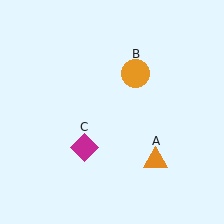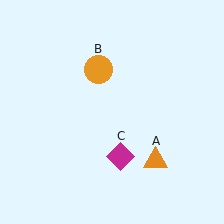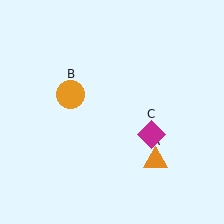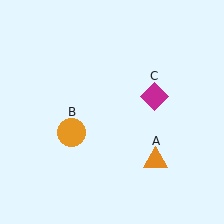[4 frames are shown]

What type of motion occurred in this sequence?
The orange circle (object B), magenta diamond (object C) rotated counterclockwise around the center of the scene.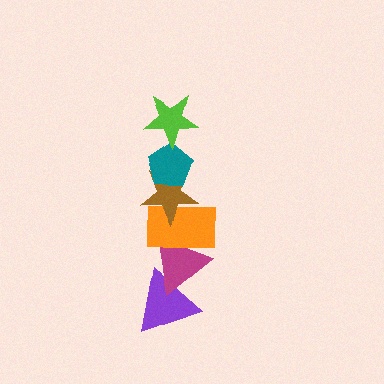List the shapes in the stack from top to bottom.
From top to bottom: the lime star, the teal pentagon, the brown star, the orange rectangle, the magenta triangle, the purple triangle.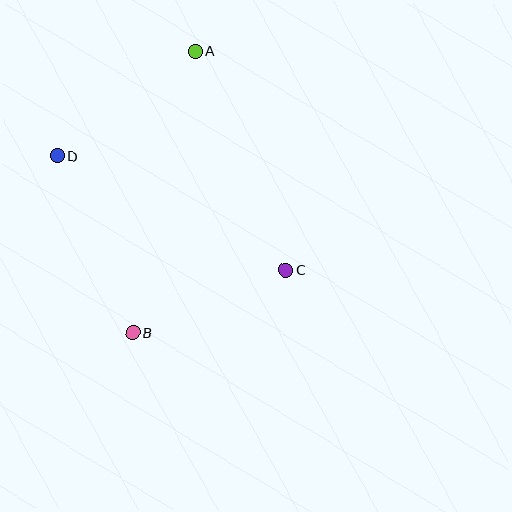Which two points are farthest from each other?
Points A and B are farthest from each other.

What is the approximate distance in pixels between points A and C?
The distance between A and C is approximately 236 pixels.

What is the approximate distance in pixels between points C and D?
The distance between C and D is approximately 255 pixels.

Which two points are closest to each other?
Points B and C are closest to each other.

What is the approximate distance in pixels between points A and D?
The distance between A and D is approximately 173 pixels.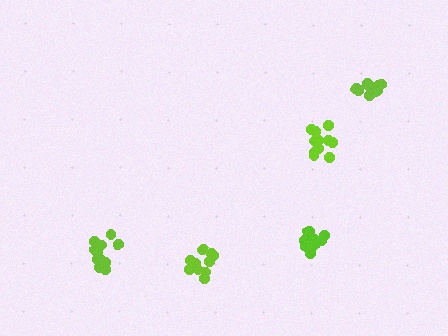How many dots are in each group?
Group 1: 11 dots, Group 2: 13 dots, Group 3: 13 dots, Group 4: 12 dots, Group 5: 9 dots (58 total).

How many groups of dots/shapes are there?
There are 5 groups.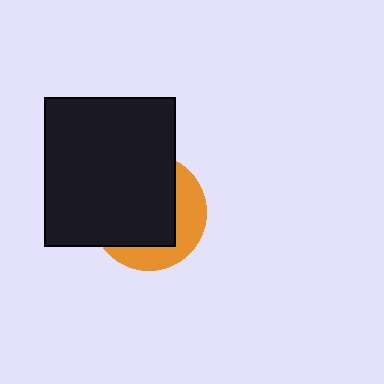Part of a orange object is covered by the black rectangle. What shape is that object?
It is a circle.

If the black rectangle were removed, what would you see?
You would see the complete orange circle.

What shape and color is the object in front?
The object in front is a black rectangle.